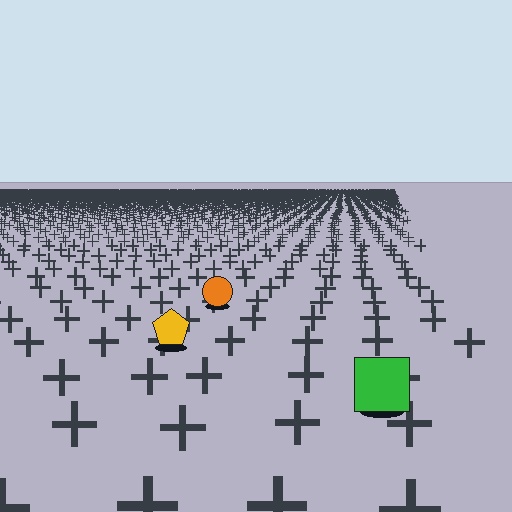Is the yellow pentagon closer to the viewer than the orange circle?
Yes. The yellow pentagon is closer — you can tell from the texture gradient: the ground texture is coarser near it.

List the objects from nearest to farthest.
From nearest to farthest: the green square, the yellow pentagon, the orange circle.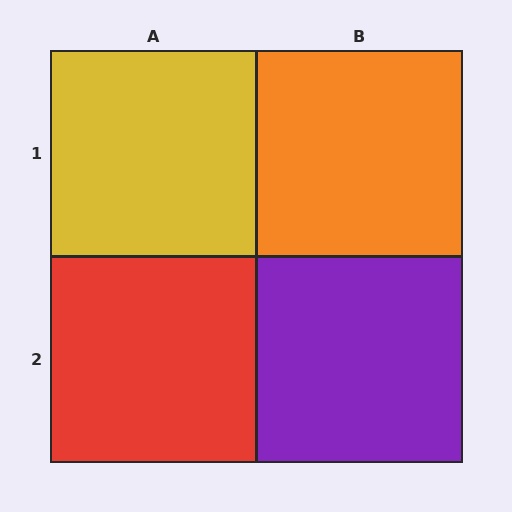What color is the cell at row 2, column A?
Red.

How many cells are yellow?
1 cell is yellow.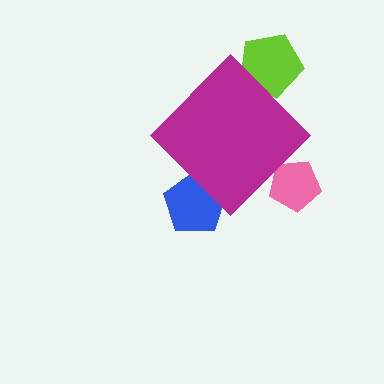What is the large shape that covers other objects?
A magenta diamond.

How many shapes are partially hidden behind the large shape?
4 shapes are partially hidden.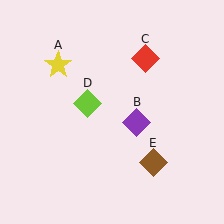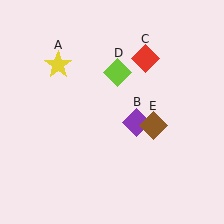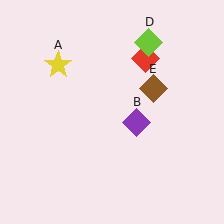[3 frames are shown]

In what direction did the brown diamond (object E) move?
The brown diamond (object E) moved up.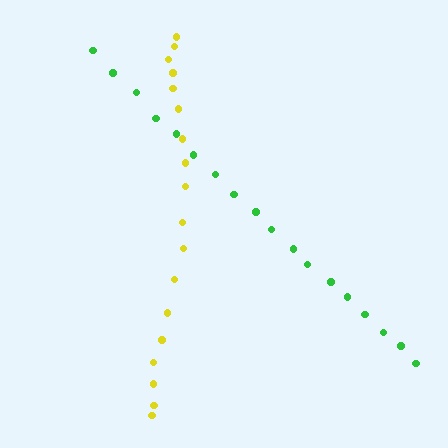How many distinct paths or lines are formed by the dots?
There are 2 distinct paths.